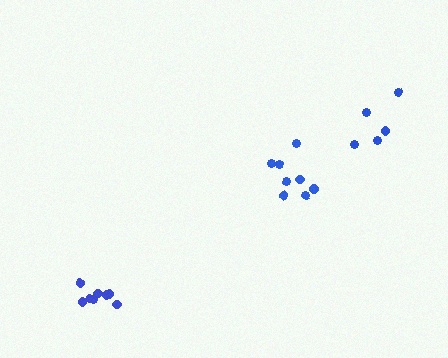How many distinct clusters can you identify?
There are 3 distinct clusters.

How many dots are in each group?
Group 1: 5 dots, Group 2: 8 dots, Group 3: 8 dots (21 total).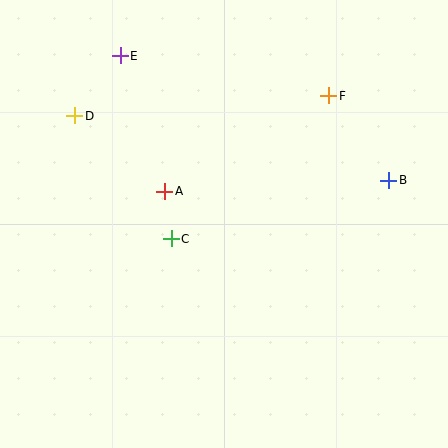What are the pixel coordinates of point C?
Point C is at (171, 239).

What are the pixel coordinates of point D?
Point D is at (75, 116).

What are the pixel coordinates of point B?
Point B is at (389, 180).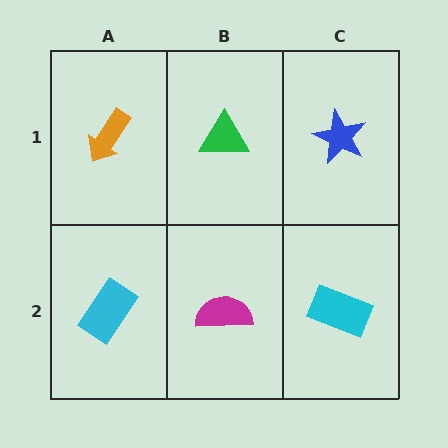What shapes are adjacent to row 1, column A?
A cyan rectangle (row 2, column A), a green triangle (row 1, column B).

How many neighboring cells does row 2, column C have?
2.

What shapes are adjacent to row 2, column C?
A blue star (row 1, column C), a magenta semicircle (row 2, column B).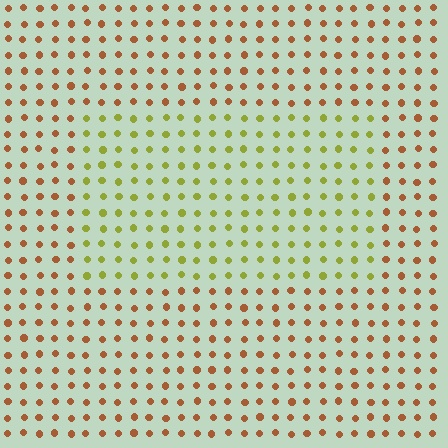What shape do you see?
I see a rectangle.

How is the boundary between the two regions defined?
The boundary is defined purely by a slight shift in hue (about 52 degrees). Spacing, size, and orientation are identical on both sides.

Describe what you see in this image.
The image is filled with small brown elements in a uniform arrangement. A rectangle-shaped region is visible where the elements are tinted to a slightly different hue, forming a subtle color boundary.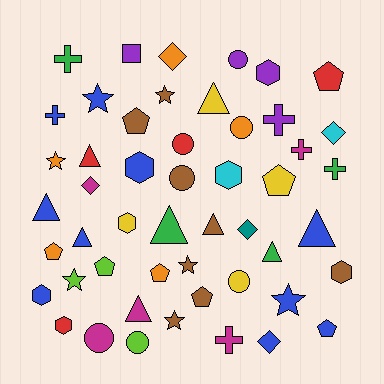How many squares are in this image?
There is 1 square.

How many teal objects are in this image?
There is 1 teal object.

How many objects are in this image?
There are 50 objects.